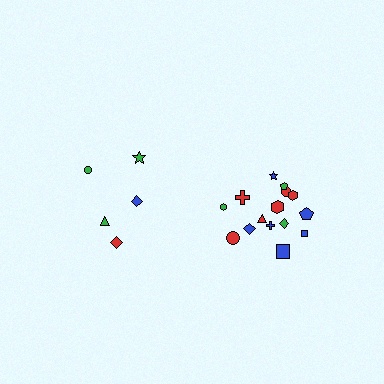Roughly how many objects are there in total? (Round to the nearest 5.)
Roughly 20 objects in total.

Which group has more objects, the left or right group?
The right group.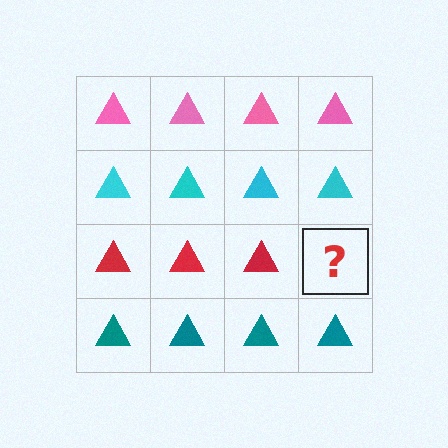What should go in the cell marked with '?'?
The missing cell should contain a red triangle.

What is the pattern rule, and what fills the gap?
The rule is that each row has a consistent color. The gap should be filled with a red triangle.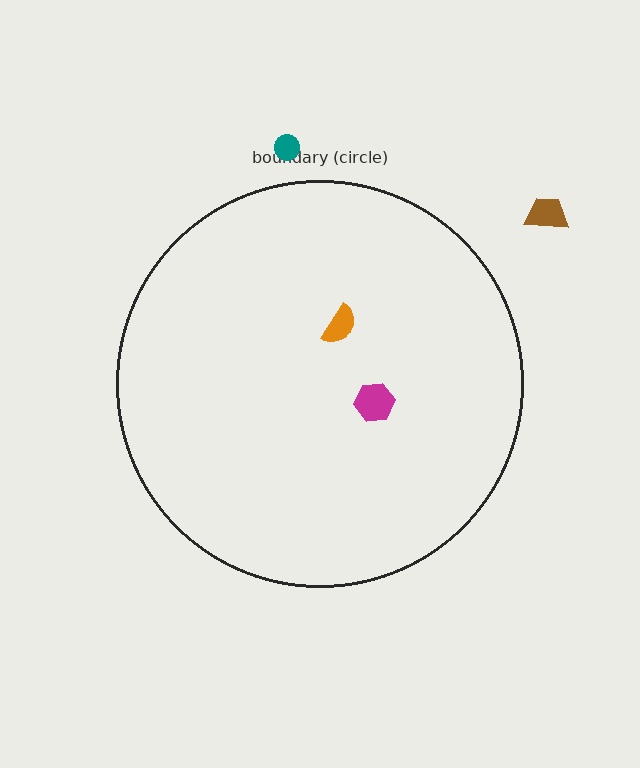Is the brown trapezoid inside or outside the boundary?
Outside.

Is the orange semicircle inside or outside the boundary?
Inside.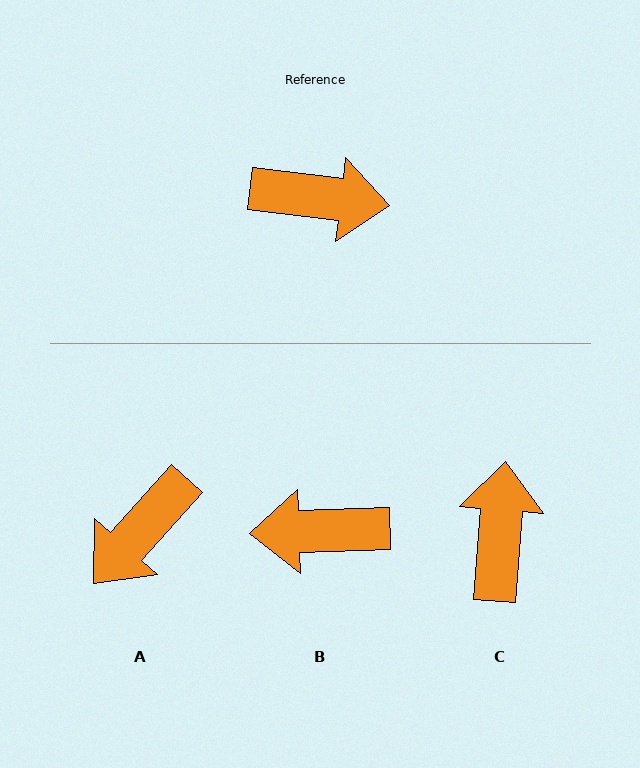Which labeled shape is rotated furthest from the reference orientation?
B, about 171 degrees away.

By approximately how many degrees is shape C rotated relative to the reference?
Approximately 92 degrees counter-clockwise.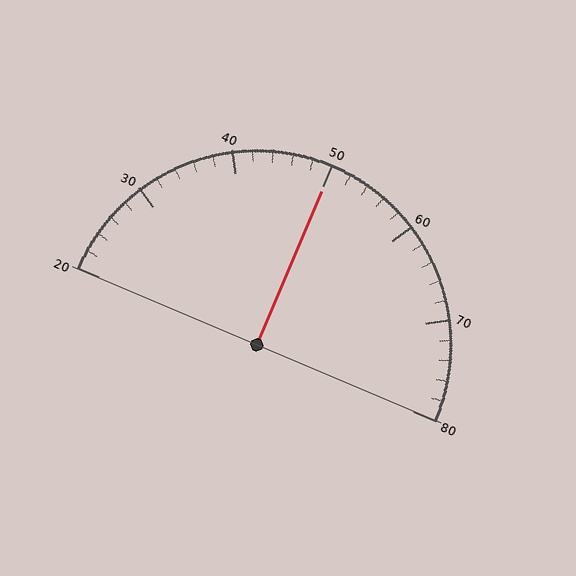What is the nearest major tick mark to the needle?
The nearest major tick mark is 50.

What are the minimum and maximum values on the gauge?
The gauge ranges from 20 to 80.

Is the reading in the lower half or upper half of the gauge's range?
The reading is in the upper half of the range (20 to 80).